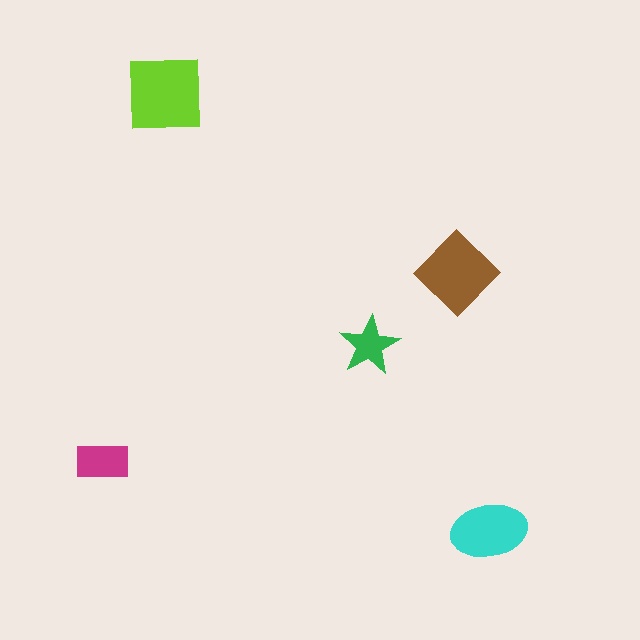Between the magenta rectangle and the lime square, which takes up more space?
The lime square.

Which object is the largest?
The lime square.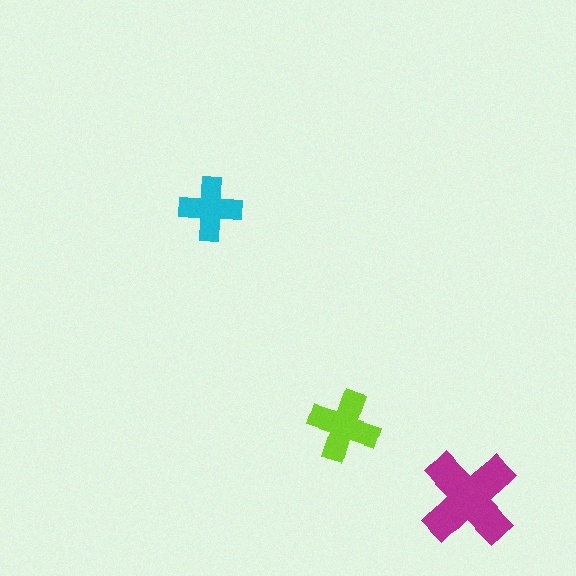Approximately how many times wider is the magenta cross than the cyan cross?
About 1.5 times wider.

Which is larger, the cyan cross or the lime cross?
The lime one.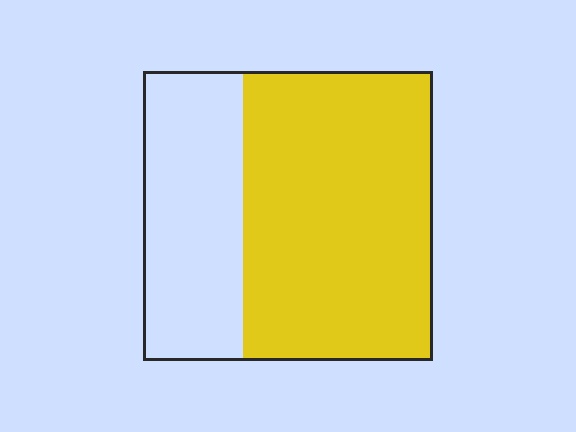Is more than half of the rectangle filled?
Yes.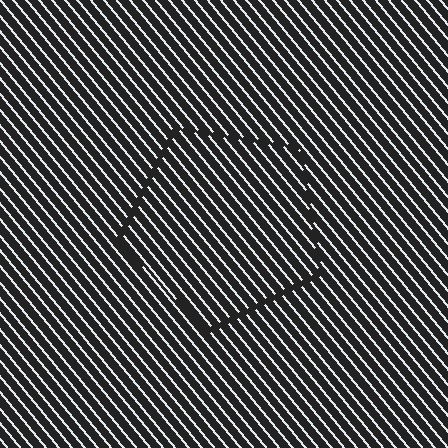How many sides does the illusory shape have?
5 sides — the line-ends trace a pentagon.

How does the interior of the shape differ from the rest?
The interior of the shape contains the same grating, shifted by half a period — the contour is defined by the phase discontinuity where line-ends from the inner and outer gratings abut.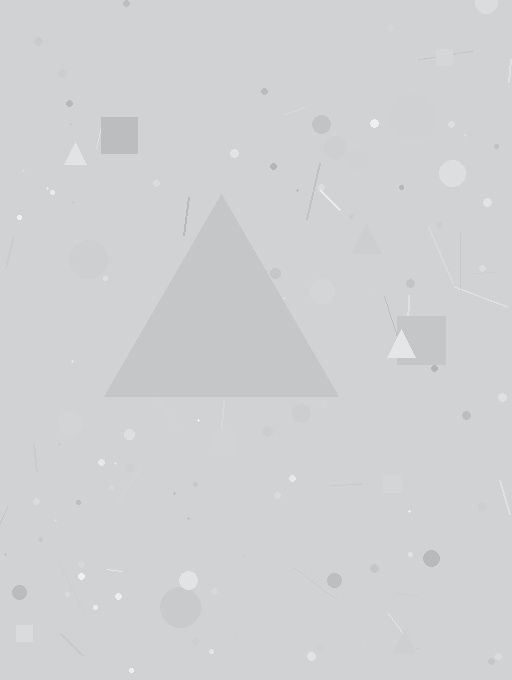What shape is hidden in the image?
A triangle is hidden in the image.